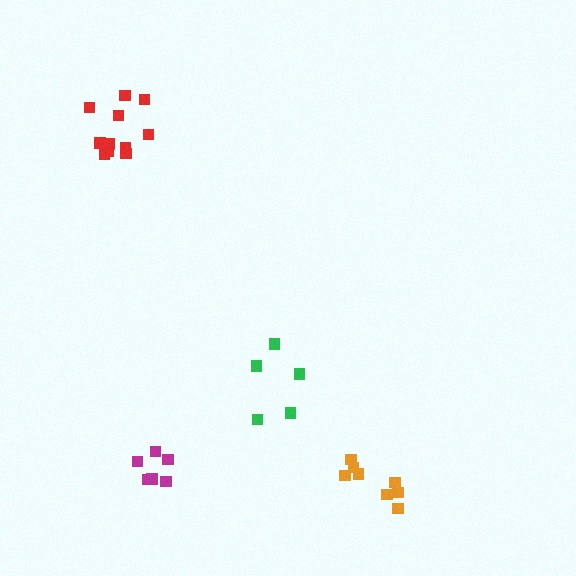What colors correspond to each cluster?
The clusters are colored: red, green, orange, magenta.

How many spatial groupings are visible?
There are 4 spatial groupings.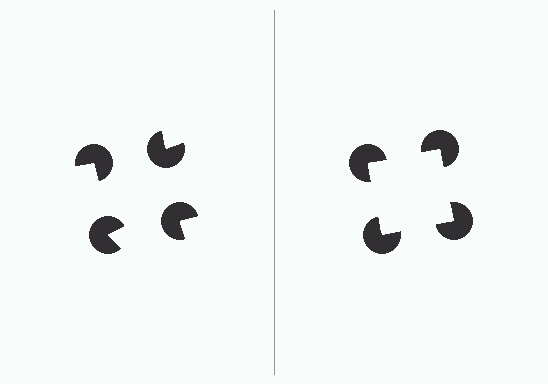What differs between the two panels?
The pac-man discs are positioned identically on both sides; only the wedge orientations differ. On the right they align to a square; on the left they are misaligned.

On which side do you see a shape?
An illusory square appears on the right side. On the left side the wedge cuts are rotated, so no coherent shape forms.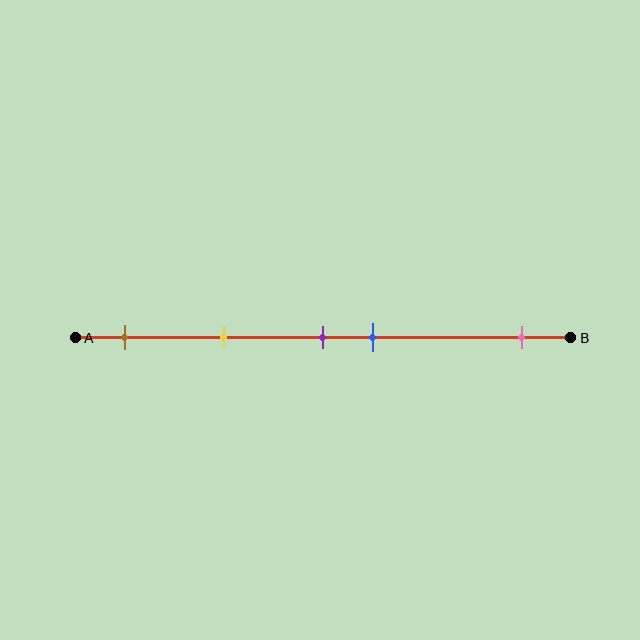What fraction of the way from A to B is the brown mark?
The brown mark is approximately 10% (0.1) of the way from A to B.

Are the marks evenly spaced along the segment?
No, the marks are not evenly spaced.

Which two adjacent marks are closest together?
The purple and blue marks are the closest adjacent pair.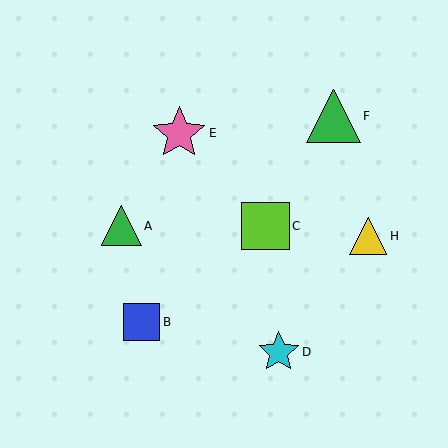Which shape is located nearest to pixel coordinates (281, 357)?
The cyan star (labeled D) at (279, 352) is nearest to that location.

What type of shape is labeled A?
Shape A is a green triangle.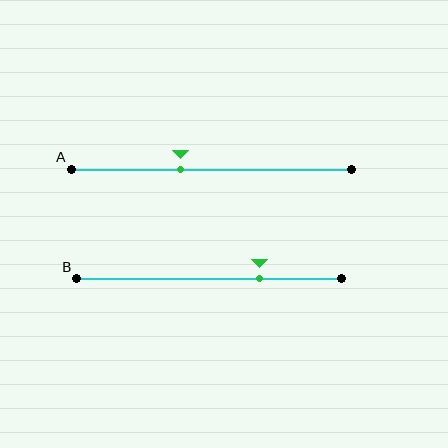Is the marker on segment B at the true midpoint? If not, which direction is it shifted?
No, the marker on segment B is shifted to the right by about 19% of the segment length.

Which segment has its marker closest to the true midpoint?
Segment A has its marker closest to the true midpoint.